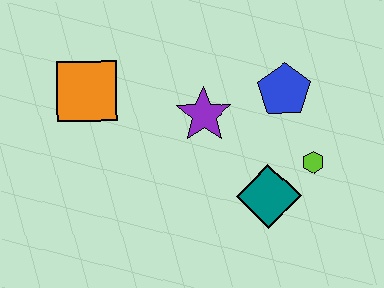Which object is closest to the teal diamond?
The lime hexagon is closest to the teal diamond.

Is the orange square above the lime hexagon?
Yes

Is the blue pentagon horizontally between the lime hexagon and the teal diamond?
Yes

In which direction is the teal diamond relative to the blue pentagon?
The teal diamond is below the blue pentagon.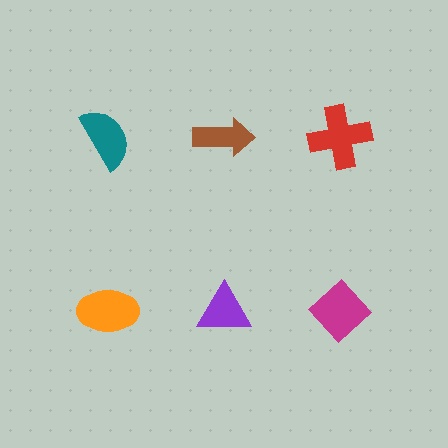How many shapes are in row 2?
3 shapes.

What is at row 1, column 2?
A brown arrow.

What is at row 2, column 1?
An orange ellipse.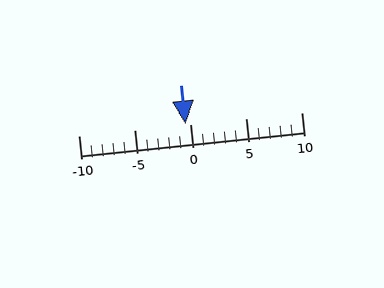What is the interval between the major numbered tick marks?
The major tick marks are spaced 5 units apart.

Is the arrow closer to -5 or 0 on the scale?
The arrow is closer to 0.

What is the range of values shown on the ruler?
The ruler shows values from -10 to 10.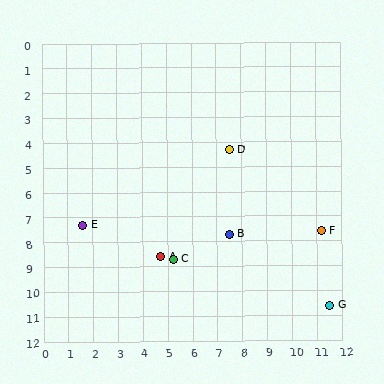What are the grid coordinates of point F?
Point F is at approximately (11.2, 7.6).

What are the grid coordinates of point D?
Point D is at approximately (7.5, 4.3).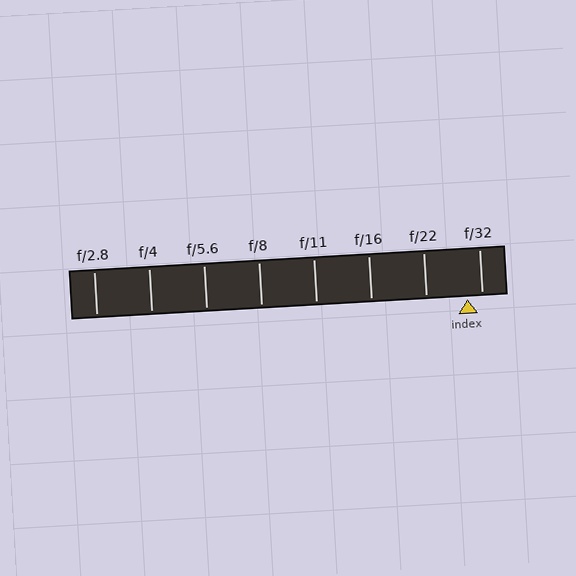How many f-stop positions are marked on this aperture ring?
There are 8 f-stop positions marked.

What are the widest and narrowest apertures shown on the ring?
The widest aperture shown is f/2.8 and the narrowest is f/32.